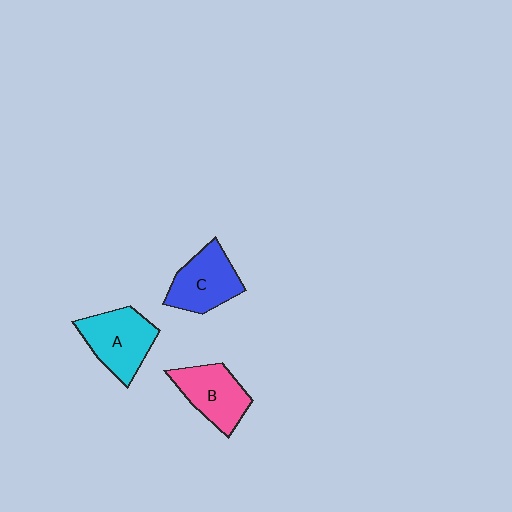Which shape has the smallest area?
Shape B (pink).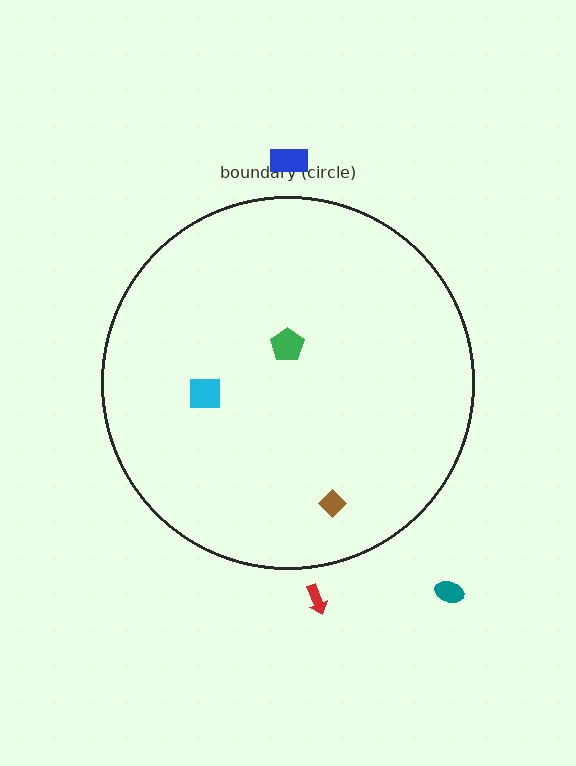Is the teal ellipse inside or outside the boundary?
Outside.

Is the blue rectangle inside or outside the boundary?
Outside.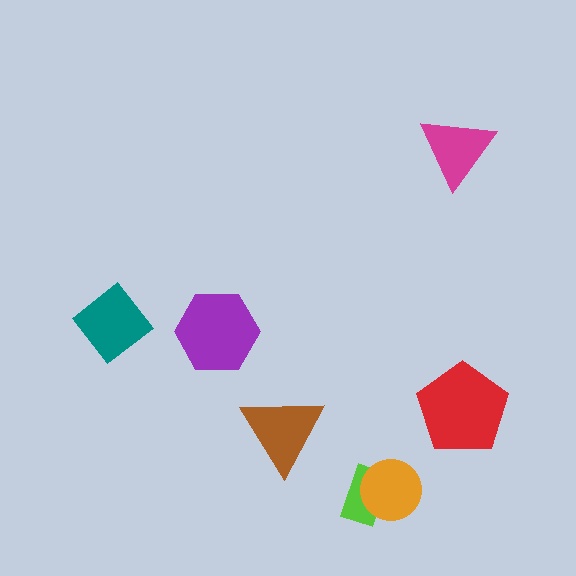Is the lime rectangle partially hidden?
Yes, it is partially covered by another shape.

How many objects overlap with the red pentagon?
0 objects overlap with the red pentagon.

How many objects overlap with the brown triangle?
0 objects overlap with the brown triangle.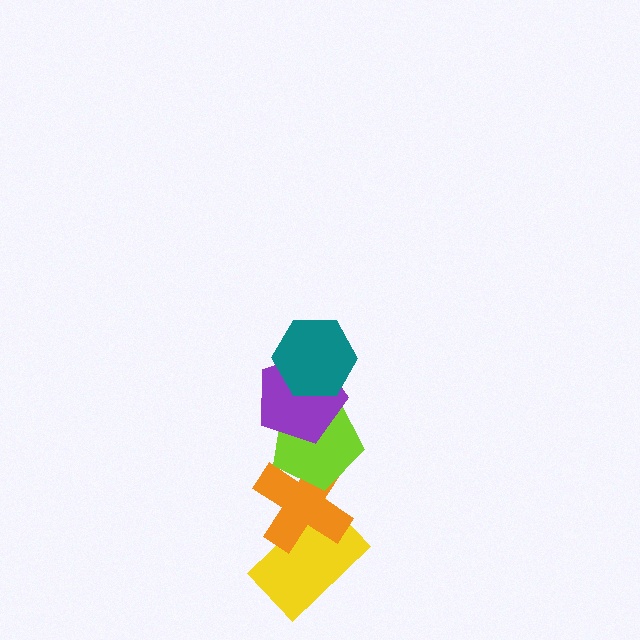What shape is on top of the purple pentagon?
The teal hexagon is on top of the purple pentagon.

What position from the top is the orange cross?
The orange cross is 4th from the top.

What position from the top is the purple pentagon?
The purple pentagon is 2nd from the top.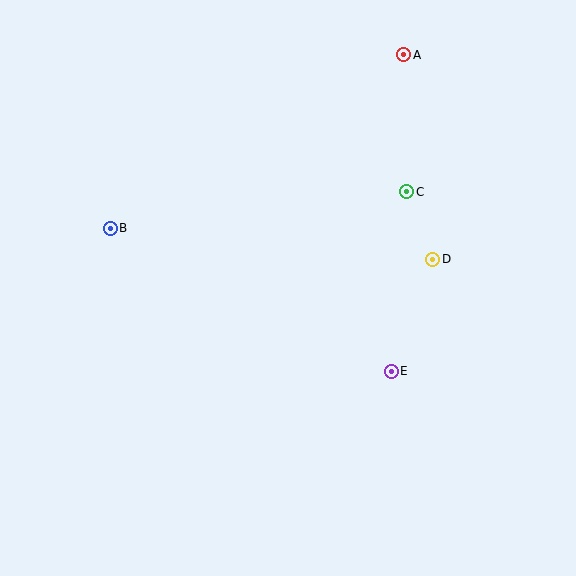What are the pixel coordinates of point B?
Point B is at (110, 228).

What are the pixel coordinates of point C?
Point C is at (407, 192).